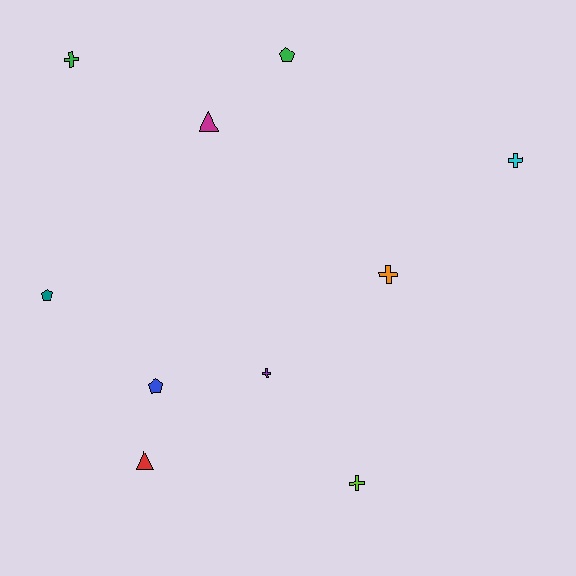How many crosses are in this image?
There are 5 crosses.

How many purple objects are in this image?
There is 1 purple object.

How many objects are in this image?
There are 10 objects.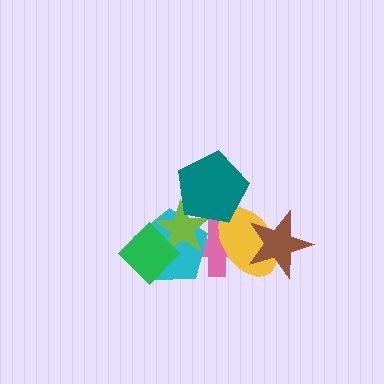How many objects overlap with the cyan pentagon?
3 objects overlap with the cyan pentagon.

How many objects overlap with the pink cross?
3 objects overlap with the pink cross.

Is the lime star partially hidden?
Yes, it is partially covered by another shape.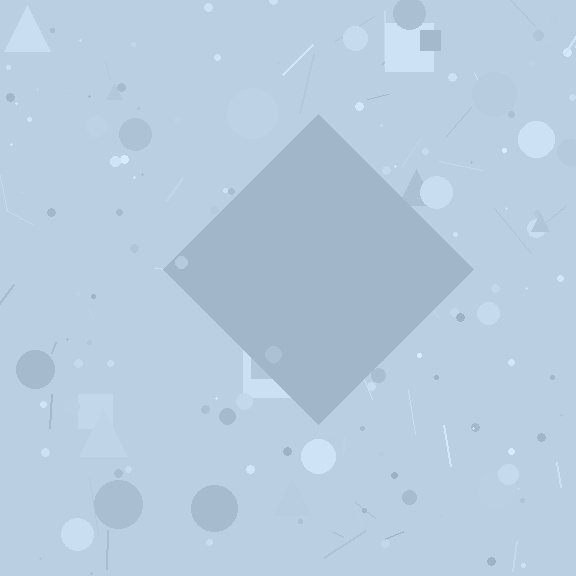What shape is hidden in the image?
A diamond is hidden in the image.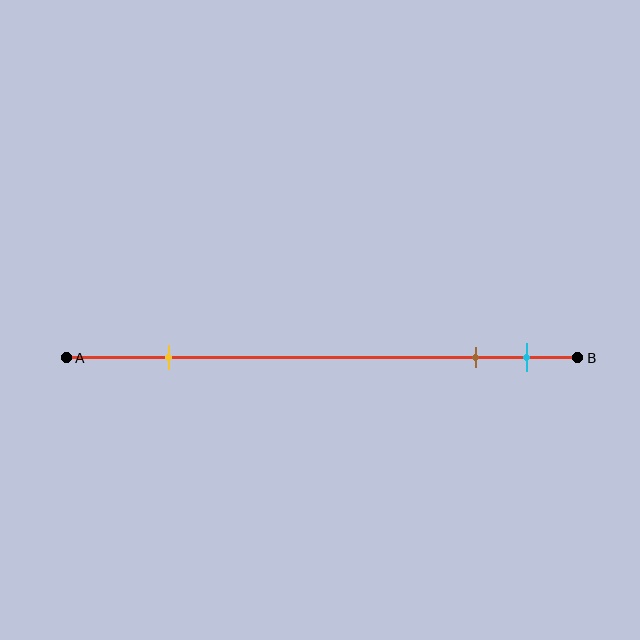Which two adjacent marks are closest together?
The brown and cyan marks are the closest adjacent pair.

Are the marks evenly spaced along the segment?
No, the marks are not evenly spaced.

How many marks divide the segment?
There are 3 marks dividing the segment.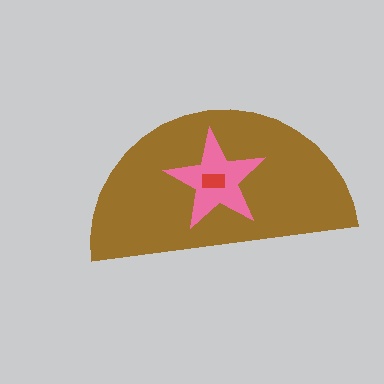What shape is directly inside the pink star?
The red rectangle.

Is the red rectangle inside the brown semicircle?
Yes.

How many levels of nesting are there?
3.